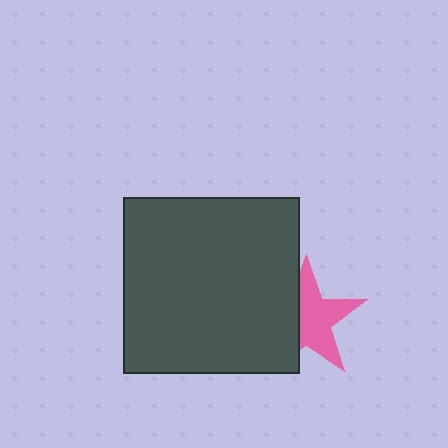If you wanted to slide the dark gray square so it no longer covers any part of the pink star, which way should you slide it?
Slide it left — that is the most direct way to separate the two shapes.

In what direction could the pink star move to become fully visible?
The pink star could move right. That would shift it out from behind the dark gray square entirely.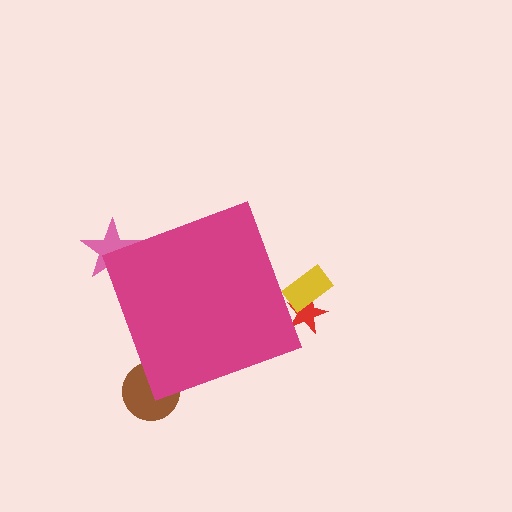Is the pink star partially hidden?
Yes, the pink star is partially hidden behind the magenta diamond.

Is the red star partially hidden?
Yes, the red star is partially hidden behind the magenta diamond.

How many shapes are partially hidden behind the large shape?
4 shapes are partially hidden.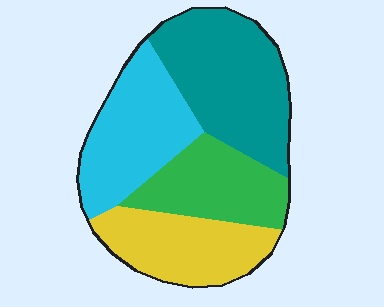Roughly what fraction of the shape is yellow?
Yellow takes up between a sixth and a third of the shape.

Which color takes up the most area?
Teal, at roughly 30%.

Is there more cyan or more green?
Cyan.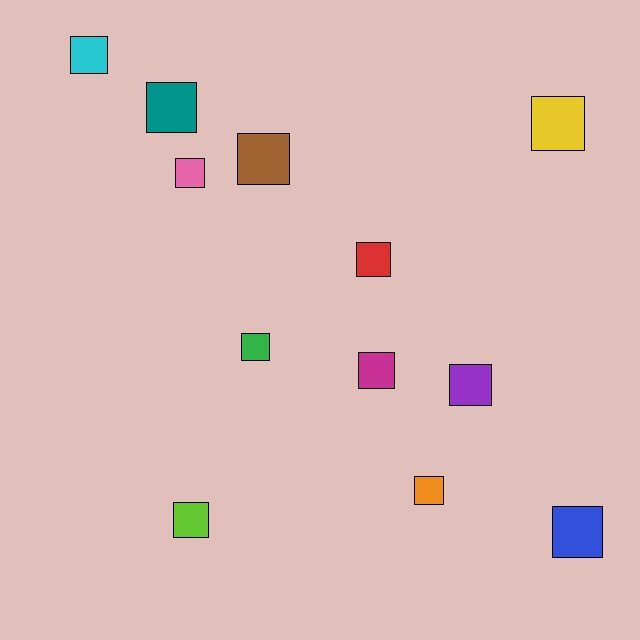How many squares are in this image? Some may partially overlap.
There are 12 squares.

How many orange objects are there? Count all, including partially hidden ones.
There is 1 orange object.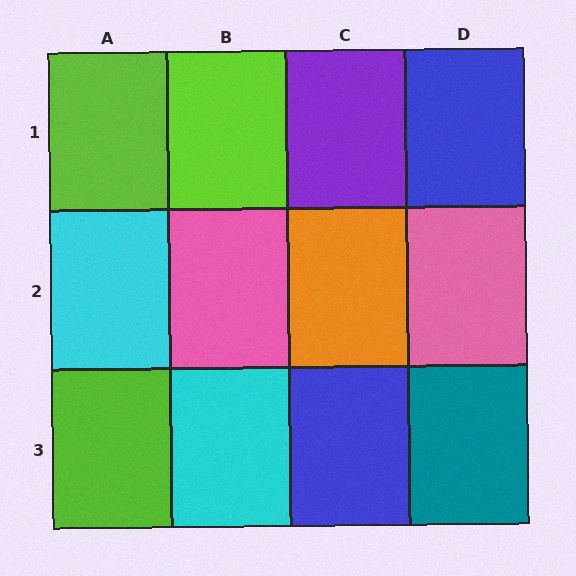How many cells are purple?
1 cell is purple.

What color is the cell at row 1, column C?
Purple.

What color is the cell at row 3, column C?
Blue.